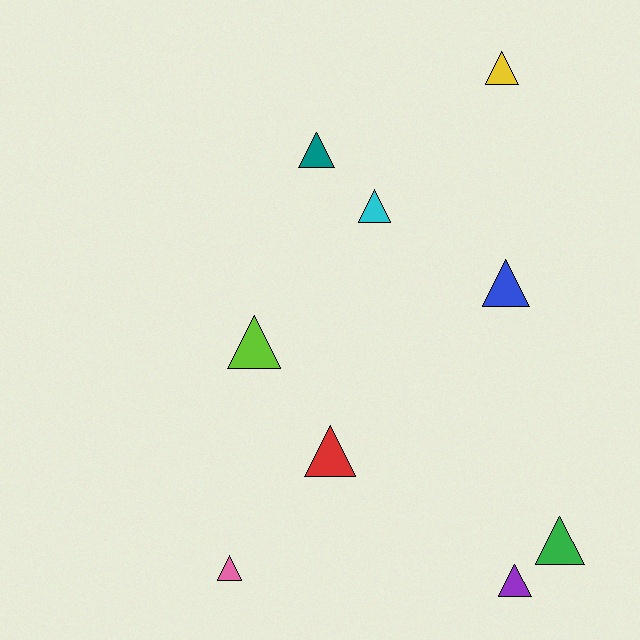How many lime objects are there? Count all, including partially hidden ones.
There is 1 lime object.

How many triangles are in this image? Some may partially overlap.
There are 9 triangles.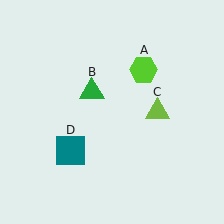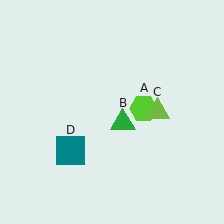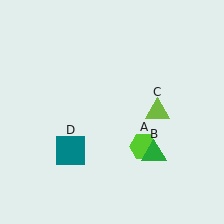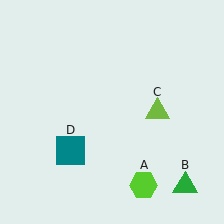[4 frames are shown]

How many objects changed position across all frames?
2 objects changed position: lime hexagon (object A), green triangle (object B).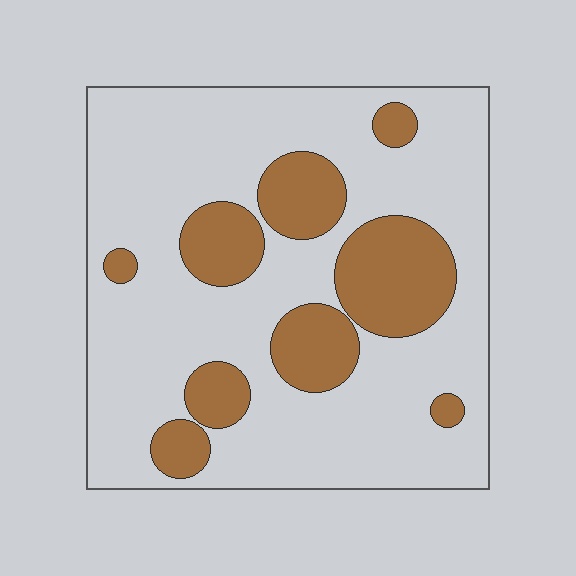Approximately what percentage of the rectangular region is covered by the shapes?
Approximately 25%.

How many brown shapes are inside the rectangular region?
9.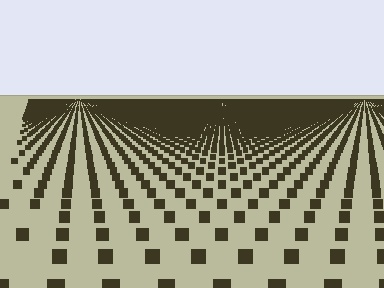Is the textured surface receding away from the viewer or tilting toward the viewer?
The surface is receding away from the viewer. Texture elements get smaller and denser toward the top.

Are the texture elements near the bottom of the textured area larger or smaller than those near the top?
Larger. Near the bottom, elements are closer to the viewer and appear at a bigger on-screen size.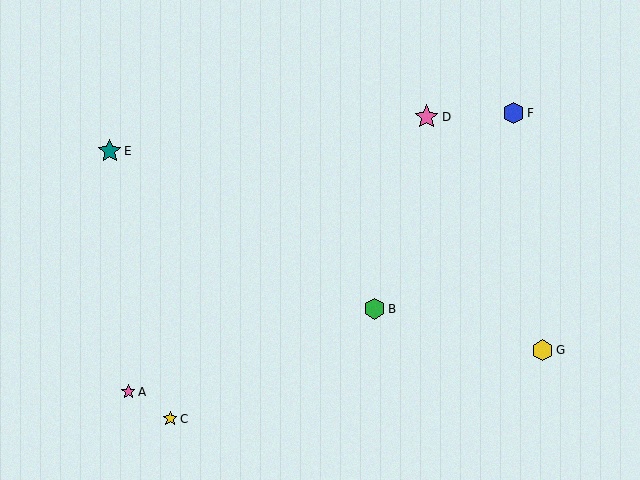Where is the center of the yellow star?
The center of the yellow star is at (170, 419).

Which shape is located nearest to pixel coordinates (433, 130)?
The pink star (labeled D) at (427, 117) is nearest to that location.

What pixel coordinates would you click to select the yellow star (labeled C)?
Click at (170, 419) to select the yellow star C.